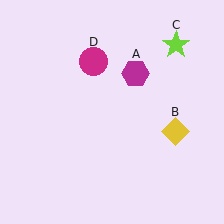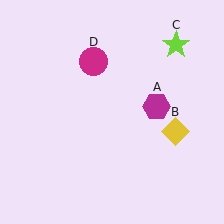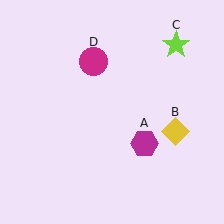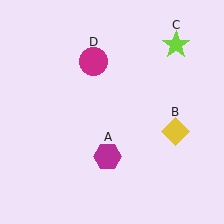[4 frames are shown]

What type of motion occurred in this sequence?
The magenta hexagon (object A) rotated clockwise around the center of the scene.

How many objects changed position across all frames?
1 object changed position: magenta hexagon (object A).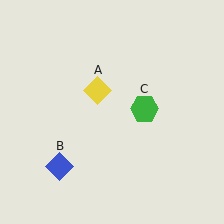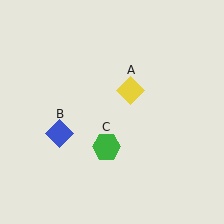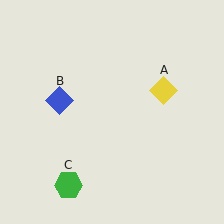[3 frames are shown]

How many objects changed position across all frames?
3 objects changed position: yellow diamond (object A), blue diamond (object B), green hexagon (object C).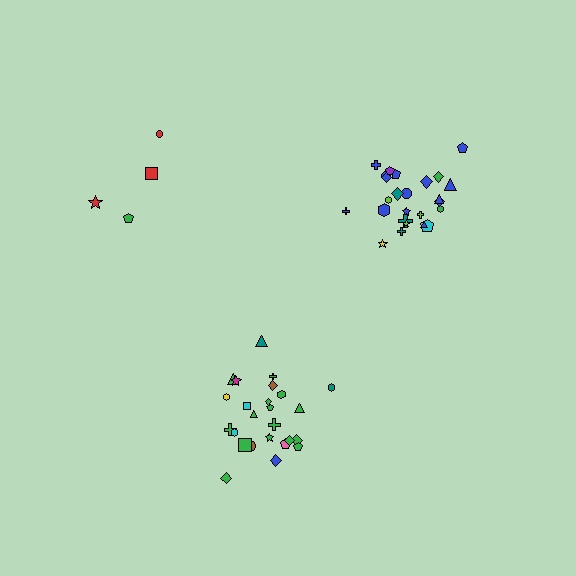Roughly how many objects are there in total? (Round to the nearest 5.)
Roughly 55 objects in total.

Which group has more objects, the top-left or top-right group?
The top-right group.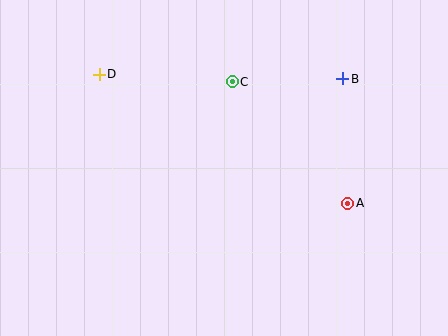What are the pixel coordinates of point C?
Point C is at (232, 82).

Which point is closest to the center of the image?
Point C at (232, 82) is closest to the center.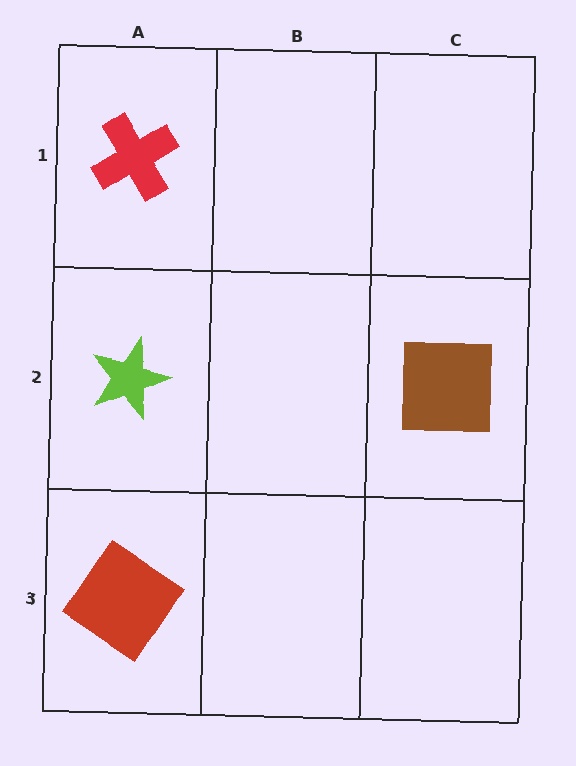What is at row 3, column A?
A red diamond.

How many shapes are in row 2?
2 shapes.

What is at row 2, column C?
A brown square.